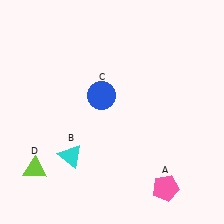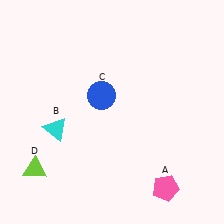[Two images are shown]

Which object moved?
The cyan triangle (B) moved up.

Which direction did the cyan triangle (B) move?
The cyan triangle (B) moved up.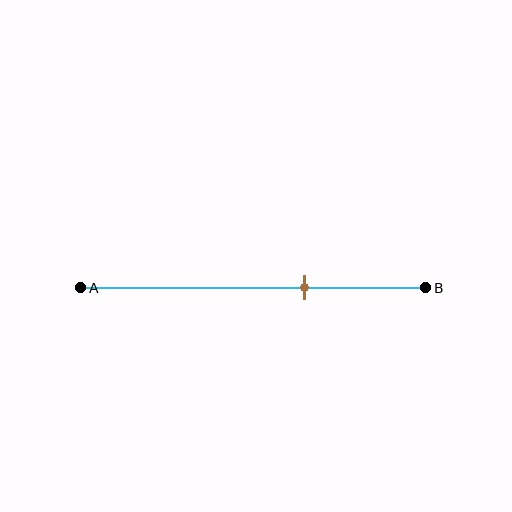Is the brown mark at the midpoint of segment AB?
No, the mark is at about 65% from A, not at the 50% midpoint.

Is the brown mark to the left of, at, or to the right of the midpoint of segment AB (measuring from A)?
The brown mark is to the right of the midpoint of segment AB.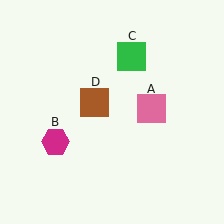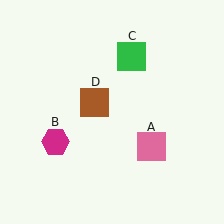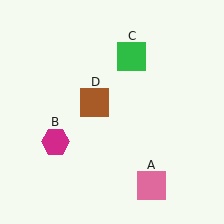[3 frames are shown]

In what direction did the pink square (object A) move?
The pink square (object A) moved down.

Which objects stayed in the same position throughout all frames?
Magenta hexagon (object B) and green square (object C) and brown square (object D) remained stationary.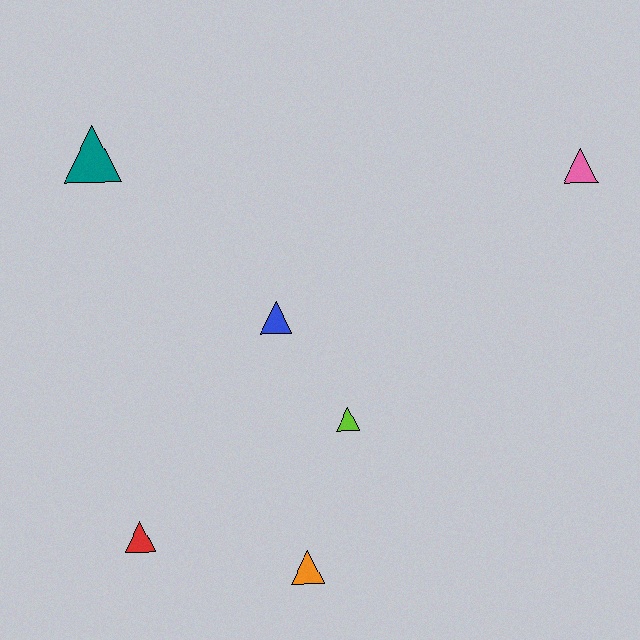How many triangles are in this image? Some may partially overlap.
There are 6 triangles.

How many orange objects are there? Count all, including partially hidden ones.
There is 1 orange object.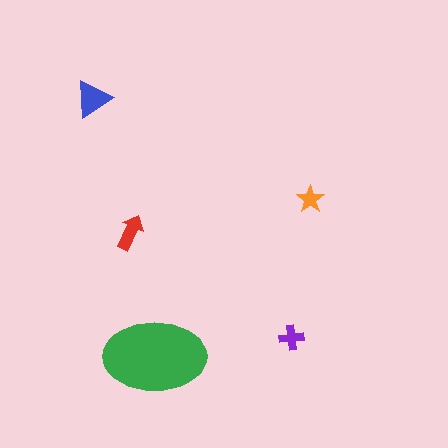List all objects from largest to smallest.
The green ellipse, the blue triangle, the red arrow, the purple cross, the orange star.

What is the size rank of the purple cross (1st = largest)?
4th.